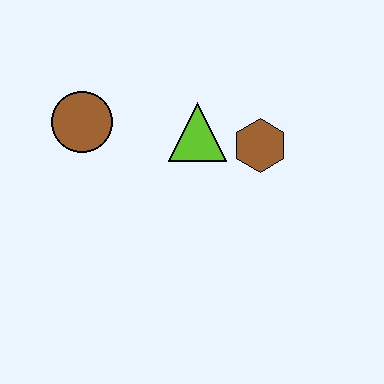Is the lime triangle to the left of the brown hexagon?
Yes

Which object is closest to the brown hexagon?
The lime triangle is closest to the brown hexagon.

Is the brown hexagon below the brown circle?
Yes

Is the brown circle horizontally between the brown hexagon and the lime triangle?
No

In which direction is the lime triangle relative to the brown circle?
The lime triangle is to the right of the brown circle.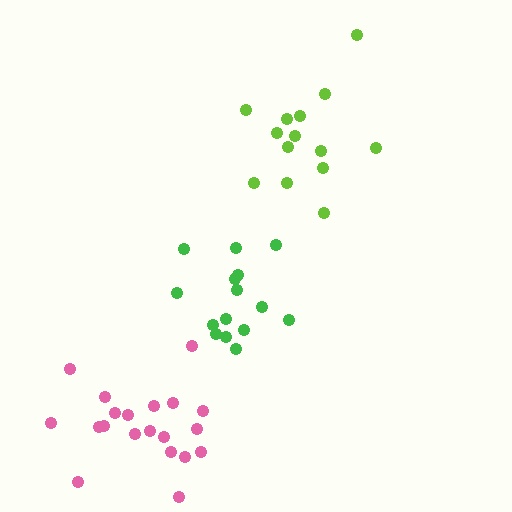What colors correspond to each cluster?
The clusters are colored: lime, green, pink.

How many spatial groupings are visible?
There are 3 spatial groupings.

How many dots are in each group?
Group 1: 14 dots, Group 2: 15 dots, Group 3: 20 dots (49 total).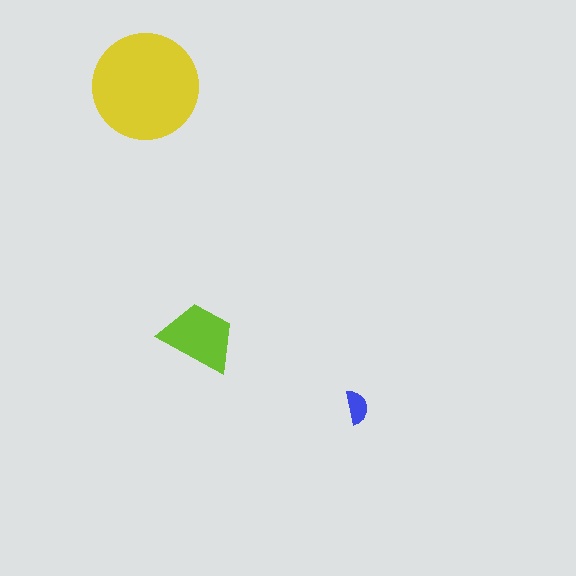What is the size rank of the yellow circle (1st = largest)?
1st.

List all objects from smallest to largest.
The blue semicircle, the lime trapezoid, the yellow circle.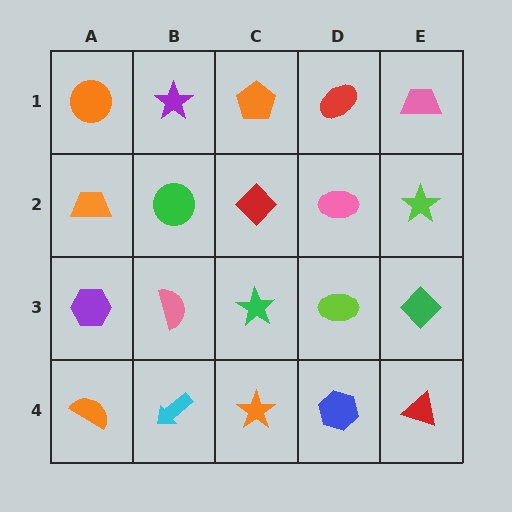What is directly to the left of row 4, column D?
An orange star.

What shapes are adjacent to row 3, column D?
A pink ellipse (row 2, column D), a blue hexagon (row 4, column D), a green star (row 3, column C), a green diamond (row 3, column E).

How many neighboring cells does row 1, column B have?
3.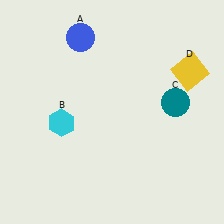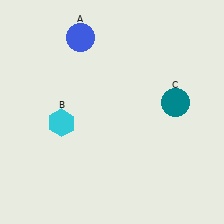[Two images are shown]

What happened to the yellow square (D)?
The yellow square (D) was removed in Image 2. It was in the top-right area of Image 1.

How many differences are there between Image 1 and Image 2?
There is 1 difference between the two images.